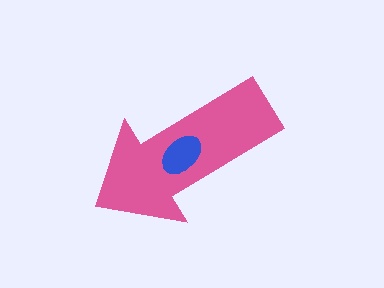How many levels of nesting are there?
2.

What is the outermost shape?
The pink arrow.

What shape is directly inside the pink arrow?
The blue ellipse.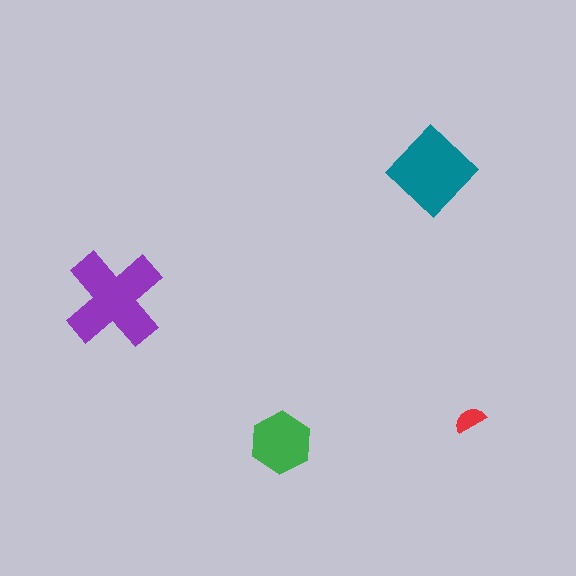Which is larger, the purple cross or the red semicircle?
The purple cross.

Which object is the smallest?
The red semicircle.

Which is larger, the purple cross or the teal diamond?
The purple cross.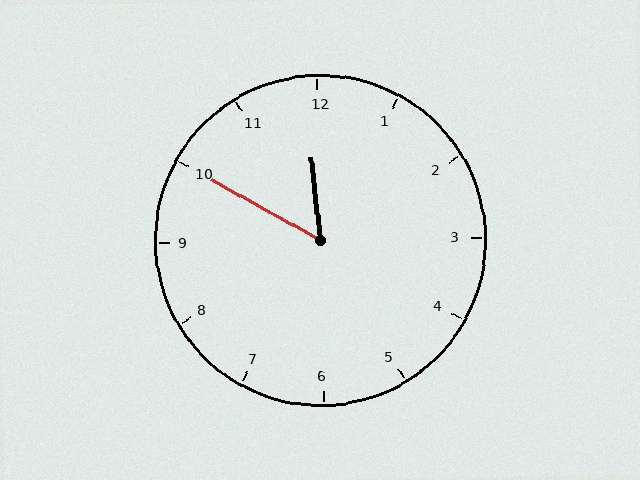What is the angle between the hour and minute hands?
Approximately 55 degrees.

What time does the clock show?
11:50.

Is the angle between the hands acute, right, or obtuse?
It is acute.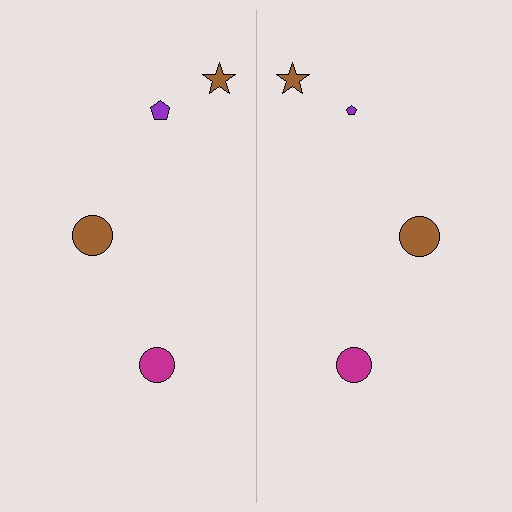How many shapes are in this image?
There are 8 shapes in this image.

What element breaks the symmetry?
The purple pentagon on the right side has a different size than its mirror counterpart.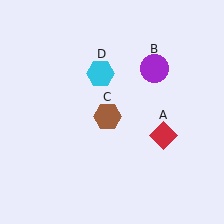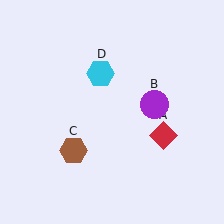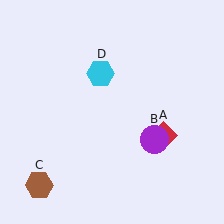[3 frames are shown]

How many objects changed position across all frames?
2 objects changed position: purple circle (object B), brown hexagon (object C).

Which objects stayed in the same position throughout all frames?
Red diamond (object A) and cyan hexagon (object D) remained stationary.